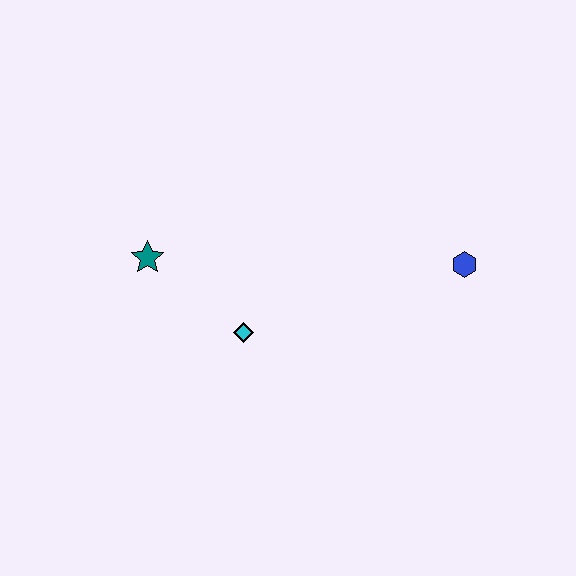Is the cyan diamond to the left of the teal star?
No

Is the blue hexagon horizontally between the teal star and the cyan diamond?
No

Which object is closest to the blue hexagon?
The cyan diamond is closest to the blue hexagon.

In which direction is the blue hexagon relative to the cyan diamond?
The blue hexagon is to the right of the cyan diamond.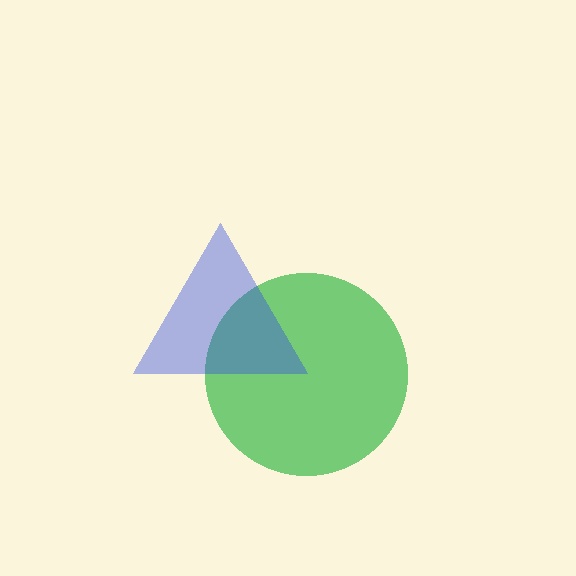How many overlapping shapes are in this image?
There are 2 overlapping shapes in the image.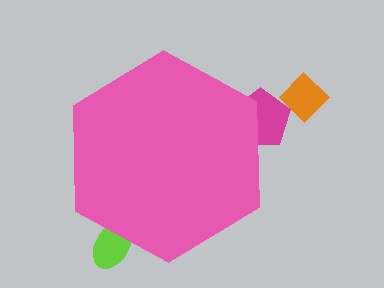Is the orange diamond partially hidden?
No, the orange diamond is fully visible.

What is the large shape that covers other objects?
A pink hexagon.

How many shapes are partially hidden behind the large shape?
2 shapes are partially hidden.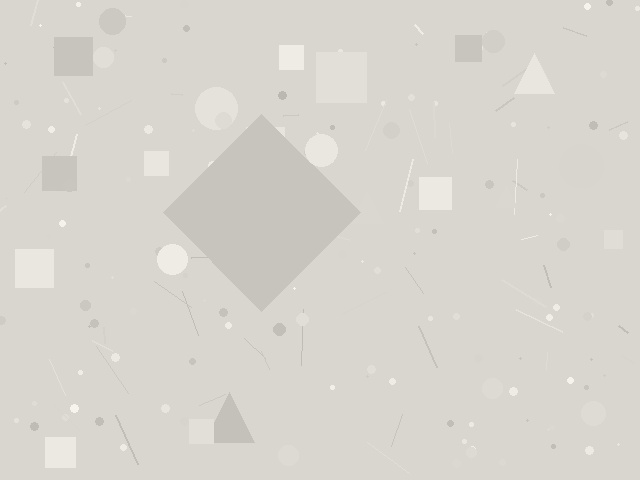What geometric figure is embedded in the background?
A diamond is embedded in the background.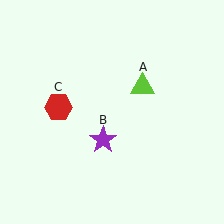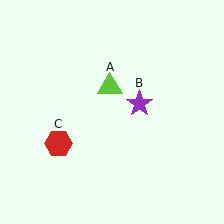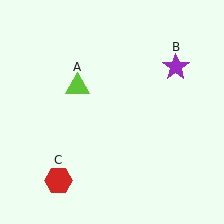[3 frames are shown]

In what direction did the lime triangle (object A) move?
The lime triangle (object A) moved left.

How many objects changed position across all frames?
3 objects changed position: lime triangle (object A), purple star (object B), red hexagon (object C).